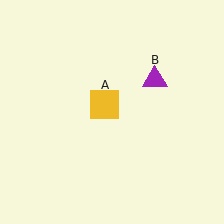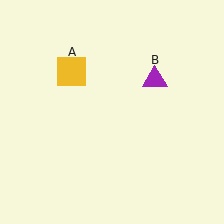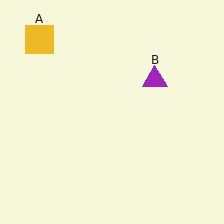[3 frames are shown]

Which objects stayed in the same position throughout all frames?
Purple triangle (object B) remained stationary.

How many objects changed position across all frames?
1 object changed position: yellow square (object A).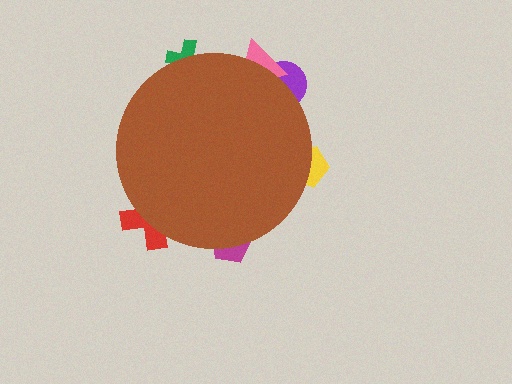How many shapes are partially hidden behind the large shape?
6 shapes are partially hidden.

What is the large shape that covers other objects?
A brown circle.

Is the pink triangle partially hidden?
Yes, the pink triangle is partially hidden behind the brown circle.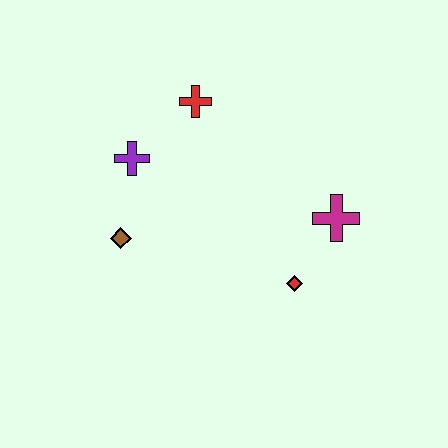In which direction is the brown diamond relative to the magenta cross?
The brown diamond is to the left of the magenta cross.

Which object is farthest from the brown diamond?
The magenta cross is farthest from the brown diamond.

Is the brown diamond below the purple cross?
Yes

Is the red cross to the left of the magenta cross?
Yes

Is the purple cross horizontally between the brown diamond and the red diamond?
Yes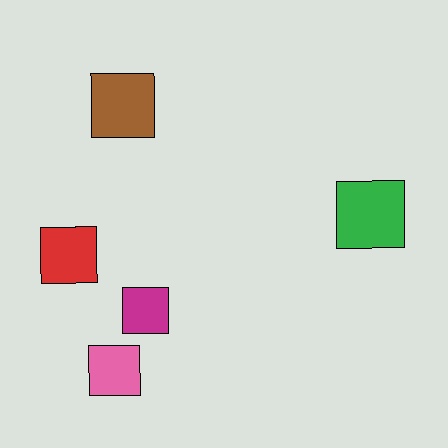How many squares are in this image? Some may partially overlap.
There are 5 squares.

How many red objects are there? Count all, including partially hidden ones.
There is 1 red object.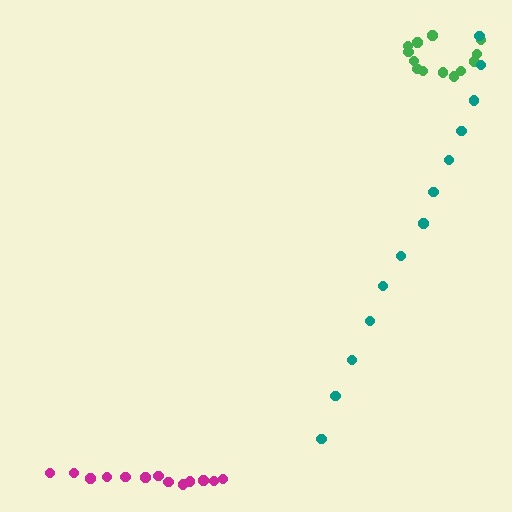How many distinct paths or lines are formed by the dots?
There are 3 distinct paths.